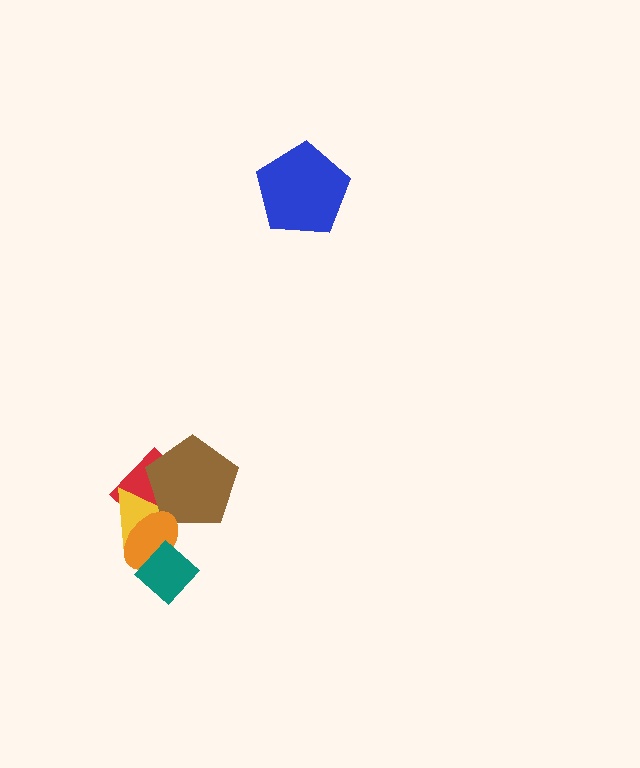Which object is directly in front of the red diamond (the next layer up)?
The yellow triangle is directly in front of the red diamond.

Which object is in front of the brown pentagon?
The orange ellipse is in front of the brown pentagon.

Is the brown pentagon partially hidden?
Yes, it is partially covered by another shape.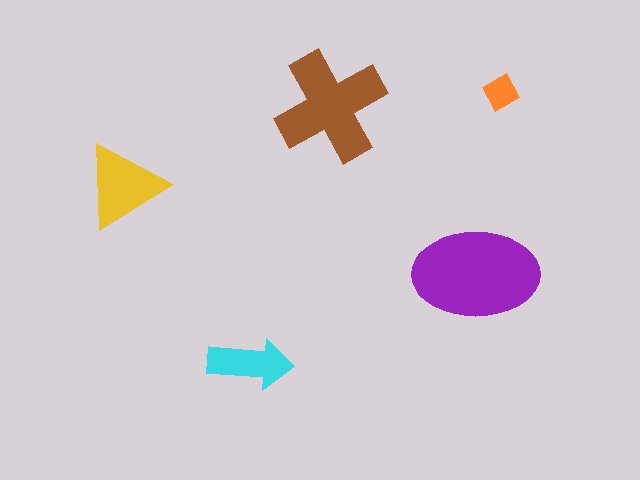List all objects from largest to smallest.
The purple ellipse, the brown cross, the yellow triangle, the cyan arrow, the orange diamond.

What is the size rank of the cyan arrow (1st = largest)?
4th.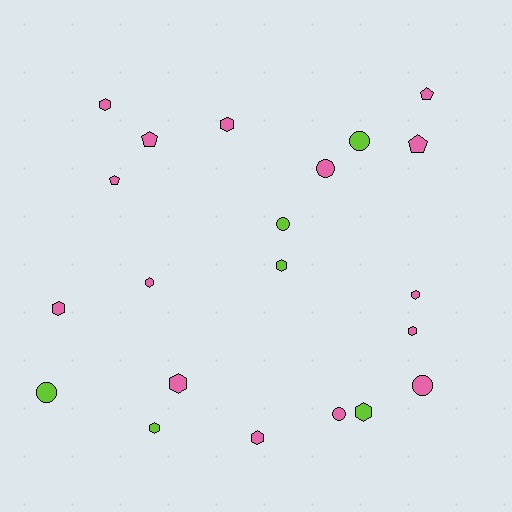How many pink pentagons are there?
There are 4 pink pentagons.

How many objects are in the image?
There are 21 objects.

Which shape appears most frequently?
Hexagon, with 11 objects.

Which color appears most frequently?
Pink, with 15 objects.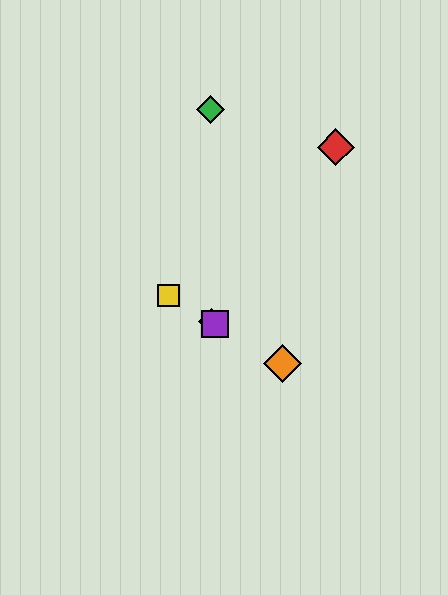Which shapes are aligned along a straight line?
The blue diamond, the yellow square, the purple square, the orange diamond are aligned along a straight line.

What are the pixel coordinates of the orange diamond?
The orange diamond is at (282, 364).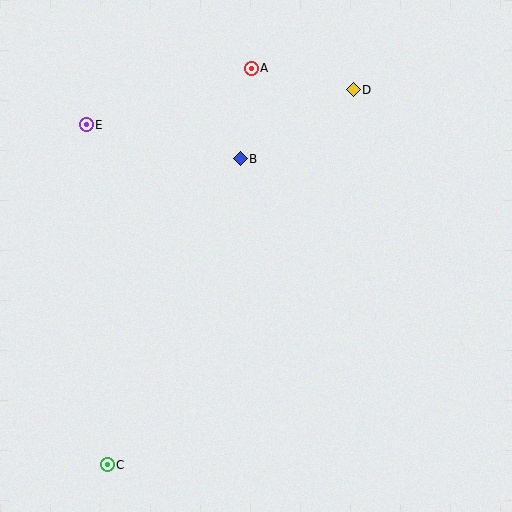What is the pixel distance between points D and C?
The distance between D and C is 448 pixels.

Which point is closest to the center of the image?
Point B at (240, 159) is closest to the center.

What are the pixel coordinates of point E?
Point E is at (86, 125).